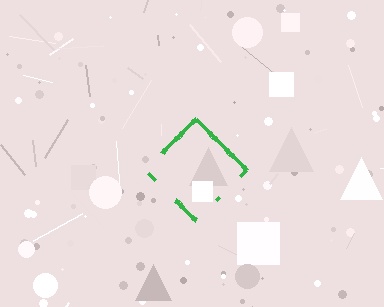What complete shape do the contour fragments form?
The contour fragments form a diamond.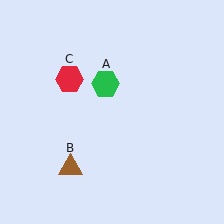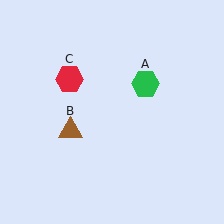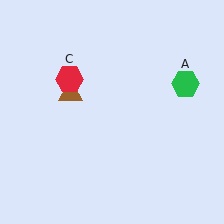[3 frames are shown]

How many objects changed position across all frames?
2 objects changed position: green hexagon (object A), brown triangle (object B).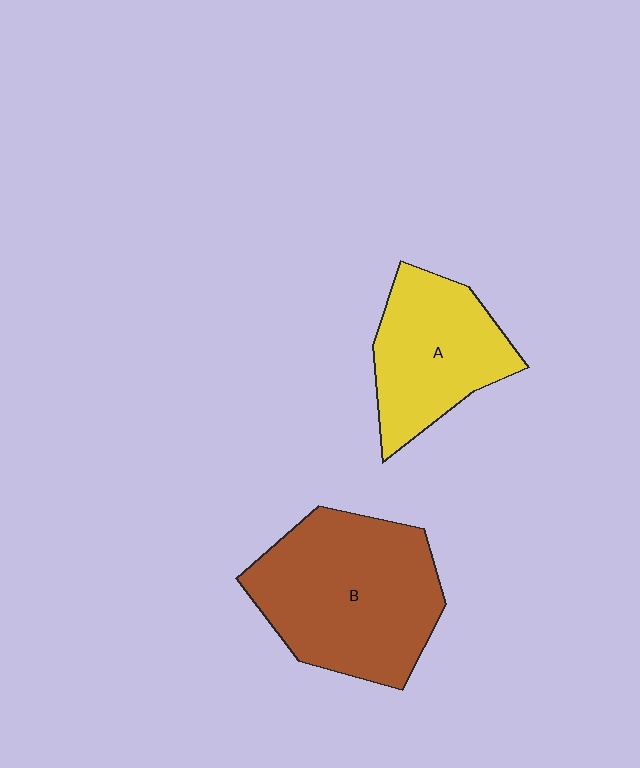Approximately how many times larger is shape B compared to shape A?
Approximately 1.5 times.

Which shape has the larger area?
Shape B (brown).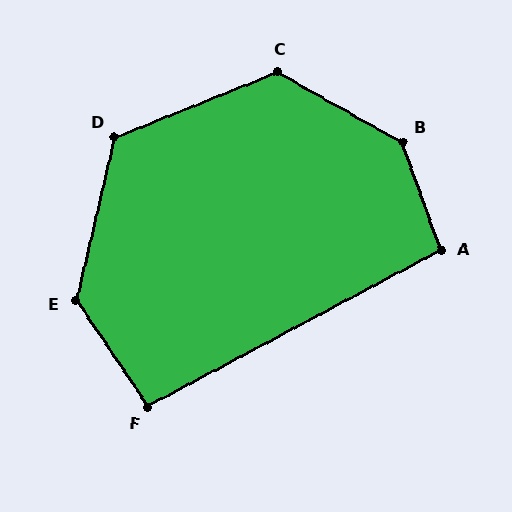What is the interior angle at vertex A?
Approximately 98 degrees (obtuse).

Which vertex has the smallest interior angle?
F, at approximately 96 degrees.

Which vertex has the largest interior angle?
B, at approximately 139 degrees.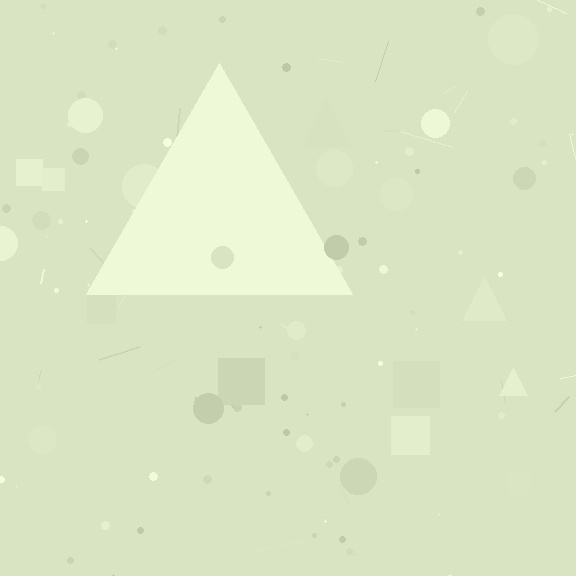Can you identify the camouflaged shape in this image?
The camouflaged shape is a triangle.